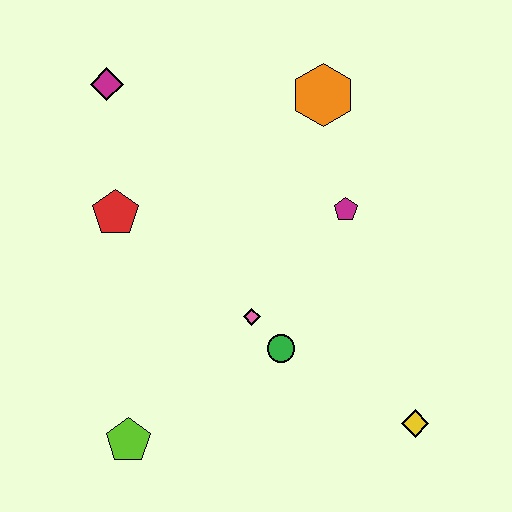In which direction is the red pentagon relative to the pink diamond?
The red pentagon is to the left of the pink diamond.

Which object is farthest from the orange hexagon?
The lime pentagon is farthest from the orange hexagon.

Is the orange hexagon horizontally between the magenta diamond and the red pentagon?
No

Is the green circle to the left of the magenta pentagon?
Yes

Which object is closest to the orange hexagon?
The magenta pentagon is closest to the orange hexagon.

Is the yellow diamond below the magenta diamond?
Yes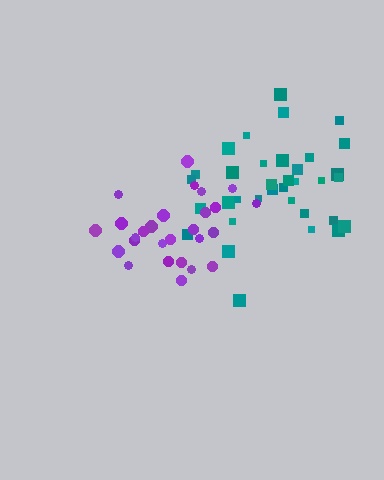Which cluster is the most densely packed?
Purple.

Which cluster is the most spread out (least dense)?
Teal.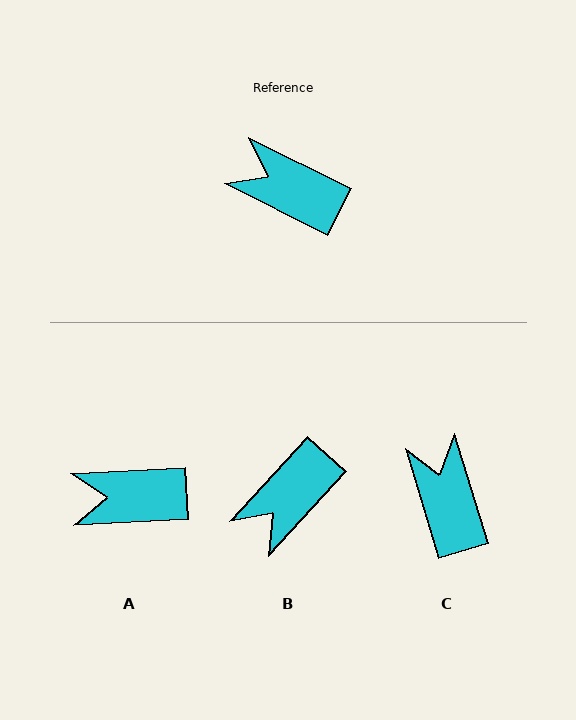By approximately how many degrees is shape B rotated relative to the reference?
Approximately 74 degrees counter-clockwise.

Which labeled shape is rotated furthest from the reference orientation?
B, about 74 degrees away.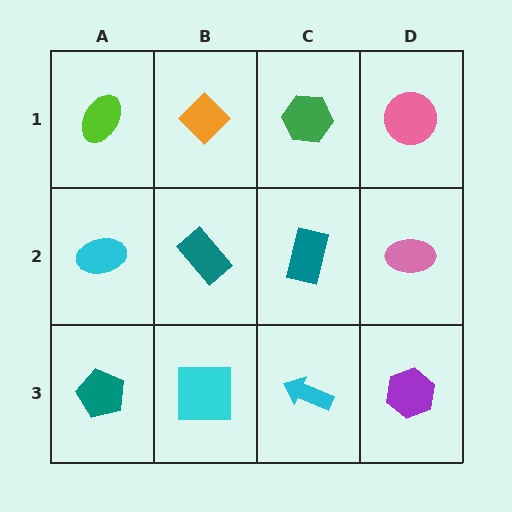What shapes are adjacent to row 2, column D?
A pink circle (row 1, column D), a purple hexagon (row 3, column D), a teal rectangle (row 2, column C).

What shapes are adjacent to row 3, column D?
A pink ellipse (row 2, column D), a cyan arrow (row 3, column C).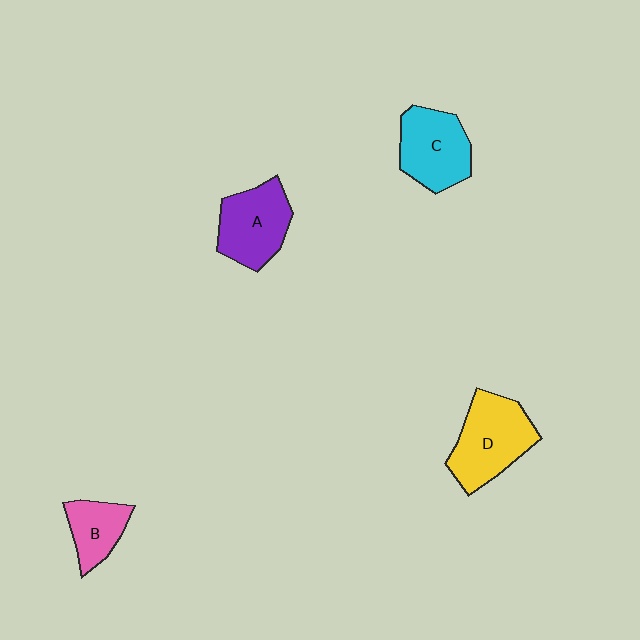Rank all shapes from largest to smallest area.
From largest to smallest: D (yellow), C (cyan), A (purple), B (pink).